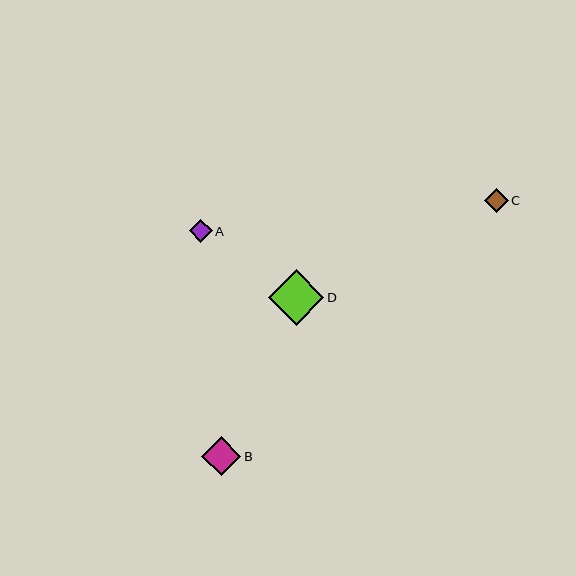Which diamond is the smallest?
Diamond A is the smallest with a size of approximately 23 pixels.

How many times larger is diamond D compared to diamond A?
Diamond D is approximately 2.4 times the size of diamond A.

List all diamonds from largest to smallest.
From largest to smallest: D, B, C, A.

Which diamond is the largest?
Diamond D is the largest with a size of approximately 55 pixels.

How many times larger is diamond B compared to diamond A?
Diamond B is approximately 1.7 times the size of diamond A.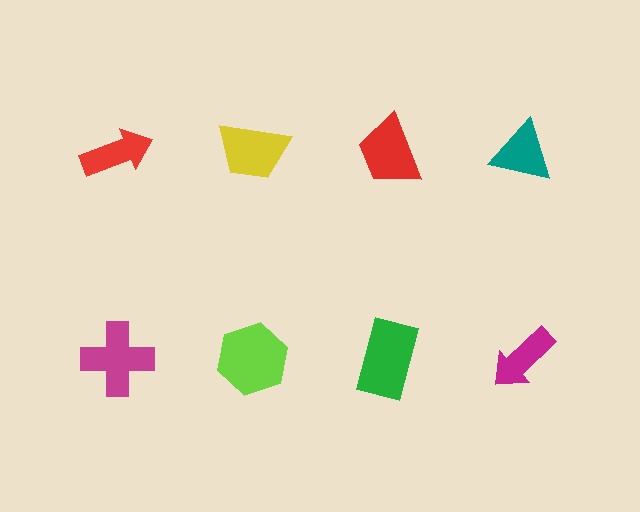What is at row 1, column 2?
A yellow trapezoid.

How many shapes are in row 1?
4 shapes.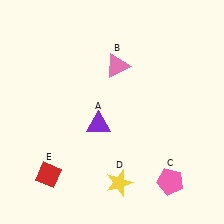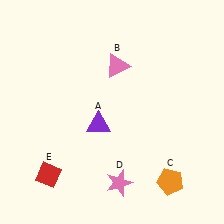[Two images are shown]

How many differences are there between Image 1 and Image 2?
There are 2 differences between the two images.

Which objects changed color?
C changed from pink to orange. D changed from yellow to pink.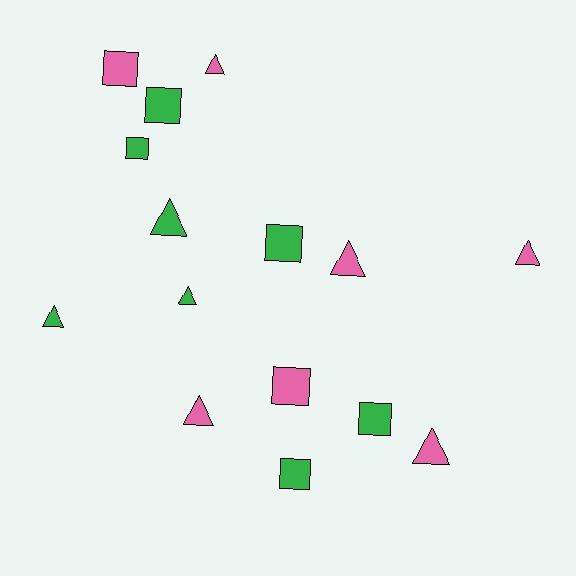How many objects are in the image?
There are 15 objects.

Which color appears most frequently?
Green, with 8 objects.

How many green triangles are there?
There are 3 green triangles.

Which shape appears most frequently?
Triangle, with 8 objects.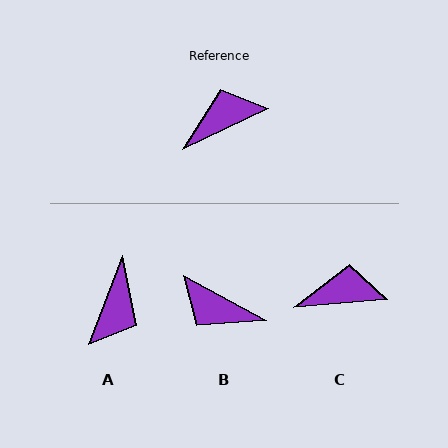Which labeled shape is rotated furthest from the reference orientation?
A, about 137 degrees away.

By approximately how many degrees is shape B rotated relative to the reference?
Approximately 125 degrees counter-clockwise.